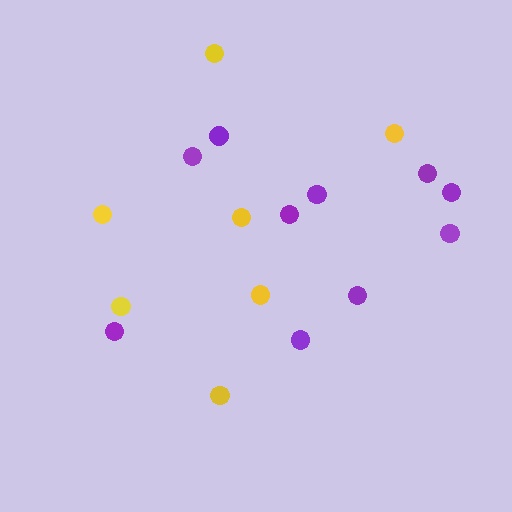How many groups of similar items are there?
There are 2 groups: one group of purple circles (10) and one group of yellow circles (7).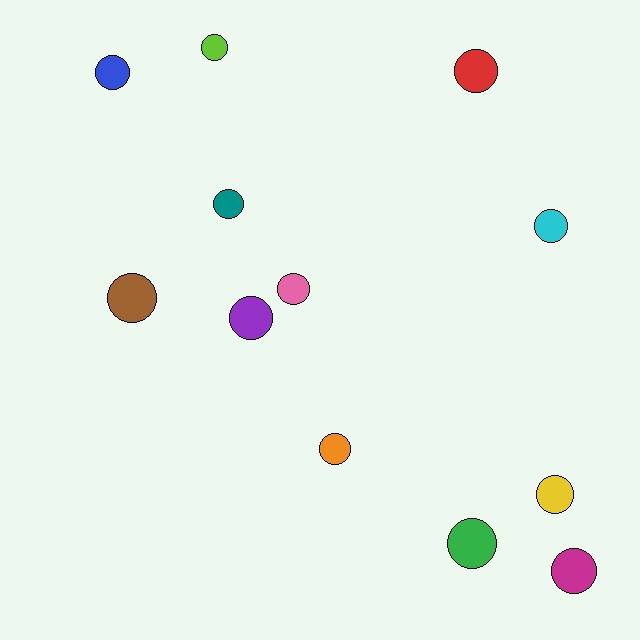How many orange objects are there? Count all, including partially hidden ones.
There is 1 orange object.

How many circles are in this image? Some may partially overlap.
There are 12 circles.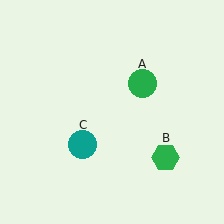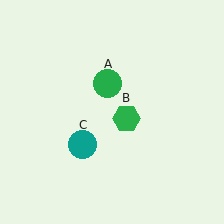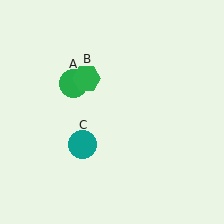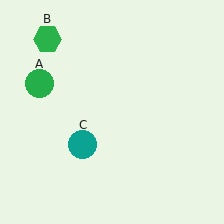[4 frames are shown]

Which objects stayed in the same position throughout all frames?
Teal circle (object C) remained stationary.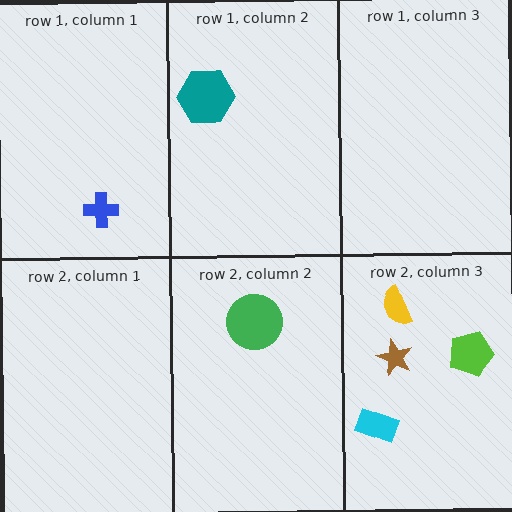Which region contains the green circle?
The row 2, column 2 region.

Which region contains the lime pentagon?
The row 2, column 3 region.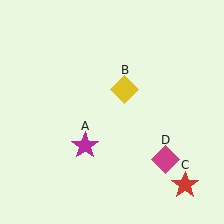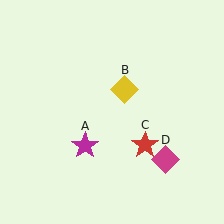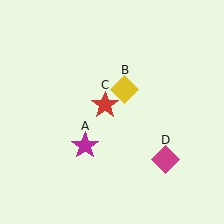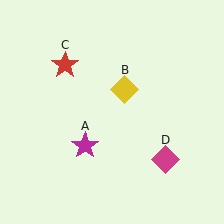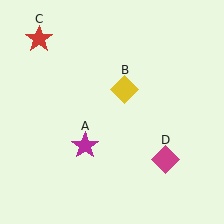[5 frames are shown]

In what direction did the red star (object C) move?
The red star (object C) moved up and to the left.